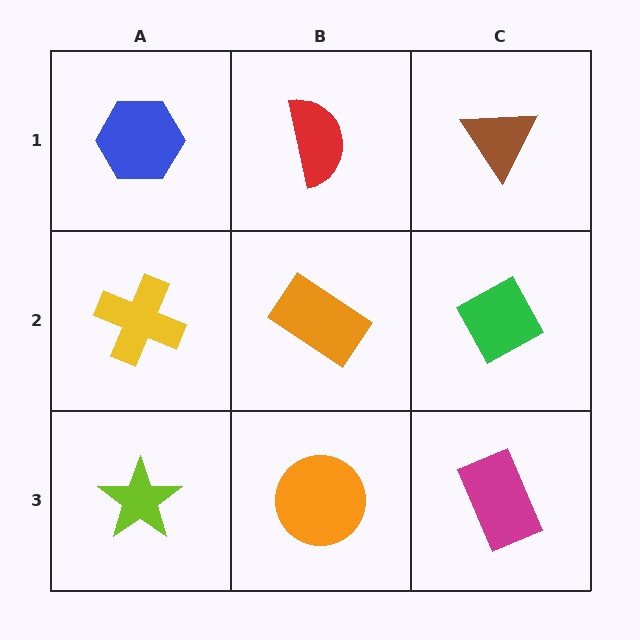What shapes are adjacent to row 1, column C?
A green diamond (row 2, column C), a red semicircle (row 1, column B).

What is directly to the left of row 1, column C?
A red semicircle.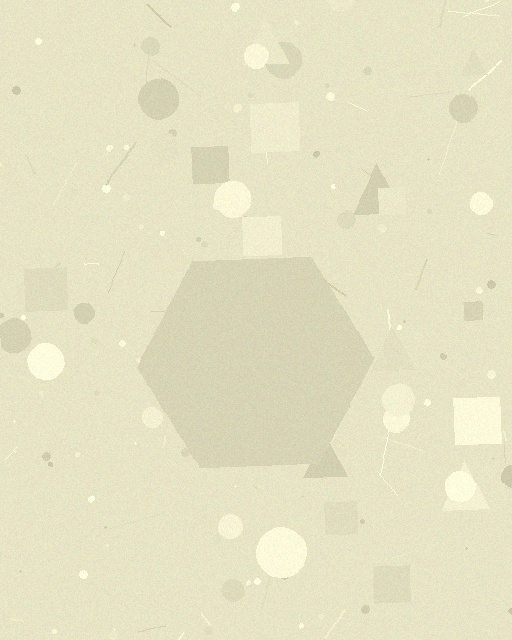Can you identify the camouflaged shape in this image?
The camouflaged shape is a hexagon.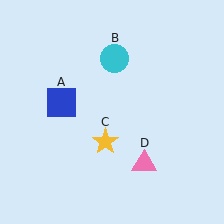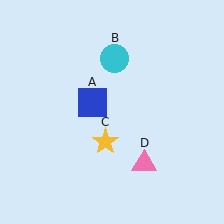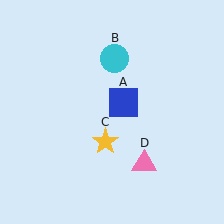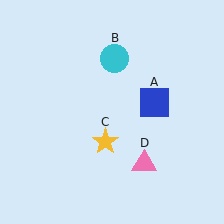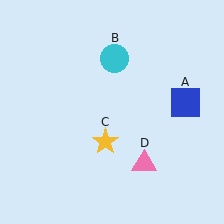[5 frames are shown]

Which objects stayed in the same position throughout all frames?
Cyan circle (object B) and yellow star (object C) and pink triangle (object D) remained stationary.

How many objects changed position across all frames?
1 object changed position: blue square (object A).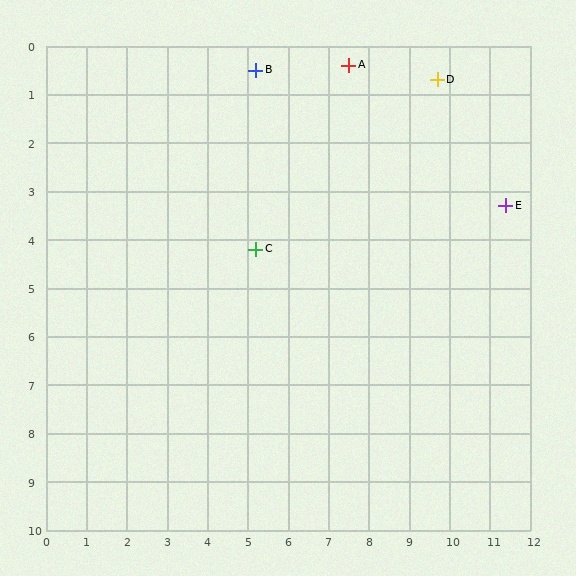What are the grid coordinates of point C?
Point C is at approximately (5.2, 4.2).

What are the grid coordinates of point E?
Point E is at approximately (11.4, 3.3).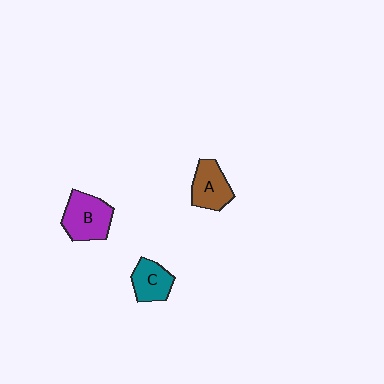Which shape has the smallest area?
Shape C (teal).